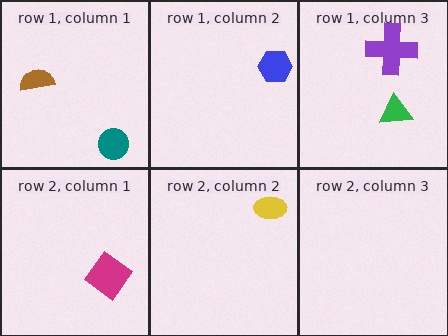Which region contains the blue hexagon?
The row 1, column 2 region.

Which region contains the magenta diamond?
The row 2, column 1 region.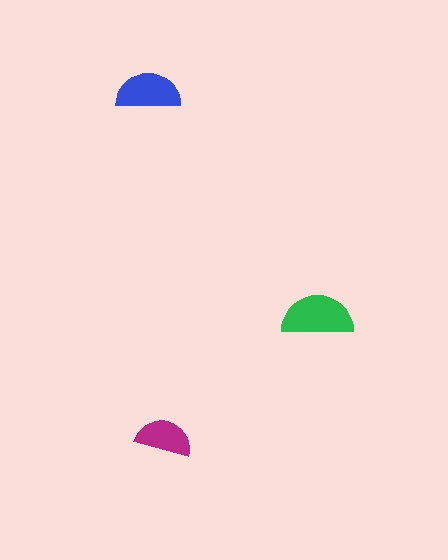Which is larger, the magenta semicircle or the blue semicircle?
The blue one.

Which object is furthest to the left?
The blue semicircle is leftmost.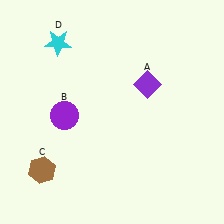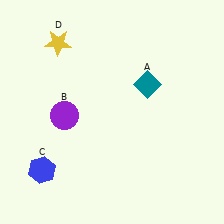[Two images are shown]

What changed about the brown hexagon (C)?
In Image 1, C is brown. In Image 2, it changed to blue.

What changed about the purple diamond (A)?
In Image 1, A is purple. In Image 2, it changed to teal.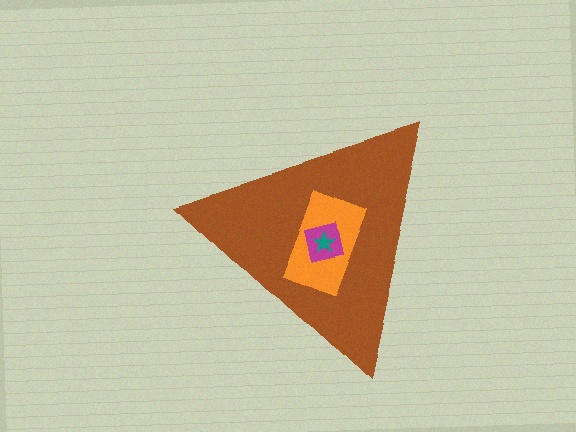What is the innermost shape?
The teal star.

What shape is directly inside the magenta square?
The teal star.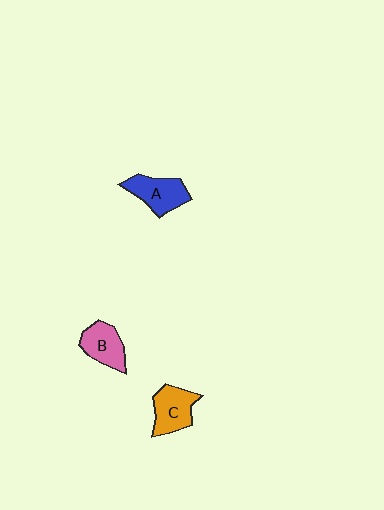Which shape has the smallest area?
Shape B (pink).